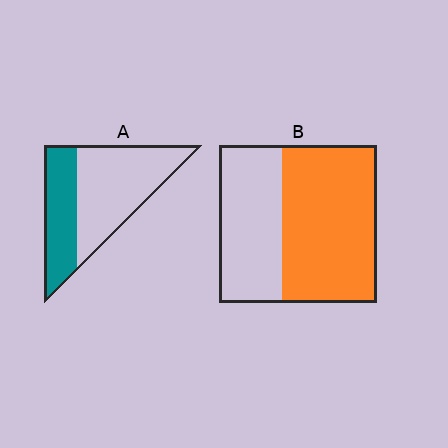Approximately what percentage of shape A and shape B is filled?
A is approximately 35% and B is approximately 60%.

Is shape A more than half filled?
No.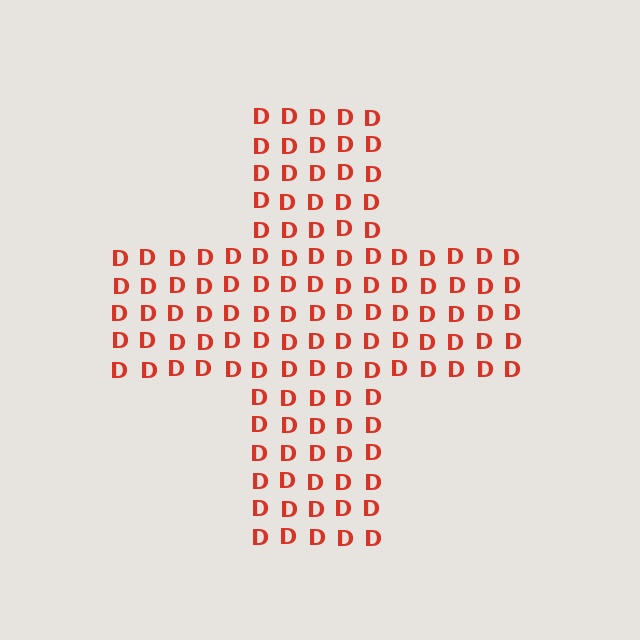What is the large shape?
The large shape is a cross.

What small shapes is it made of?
It is made of small letter D's.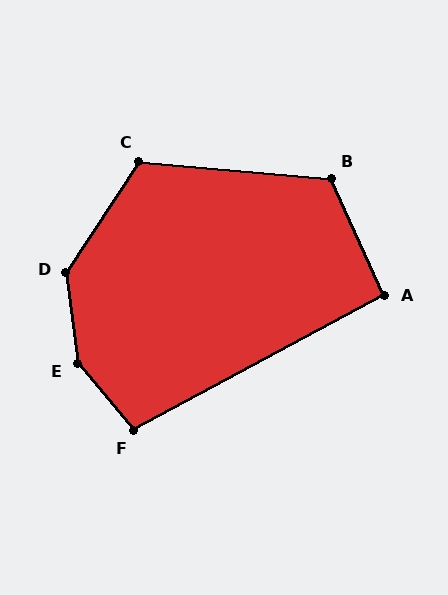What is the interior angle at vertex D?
Approximately 139 degrees (obtuse).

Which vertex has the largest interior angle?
E, at approximately 148 degrees.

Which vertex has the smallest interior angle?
A, at approximately 94 degrees.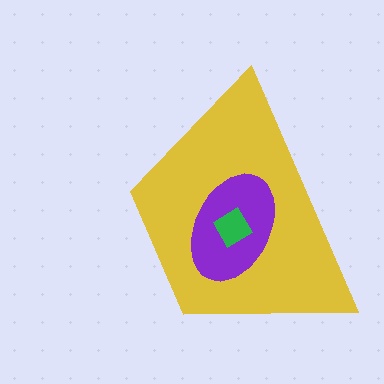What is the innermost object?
The green diamond.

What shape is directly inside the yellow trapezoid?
The purple ellipse.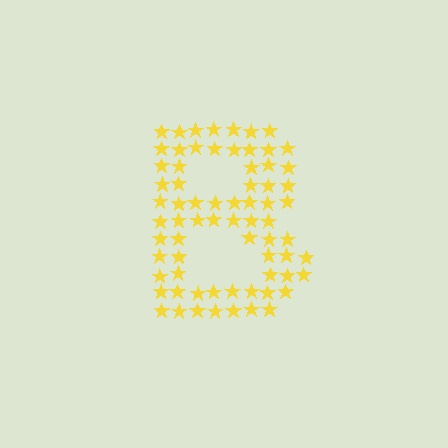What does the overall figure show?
The overall figure shows the letter B.